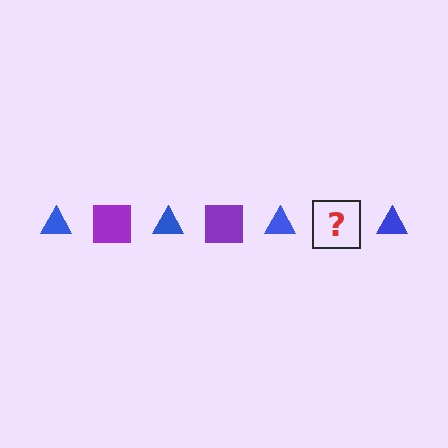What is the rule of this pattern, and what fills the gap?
The rule is that the pattern alternates between blue triangle and purple square. The gap should be filled with a purple square.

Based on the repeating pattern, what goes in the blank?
The blank should be a purple square.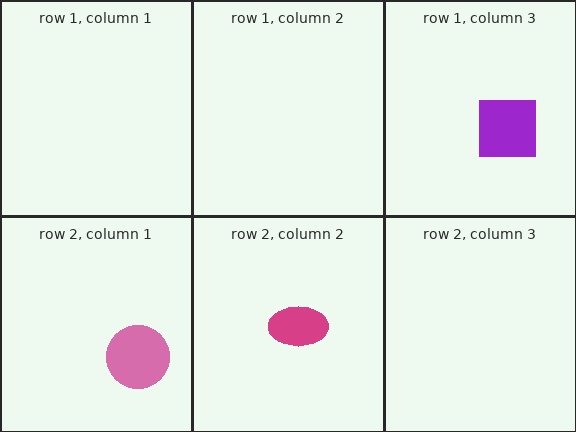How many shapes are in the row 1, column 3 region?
1.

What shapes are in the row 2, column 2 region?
The magenta ellipse.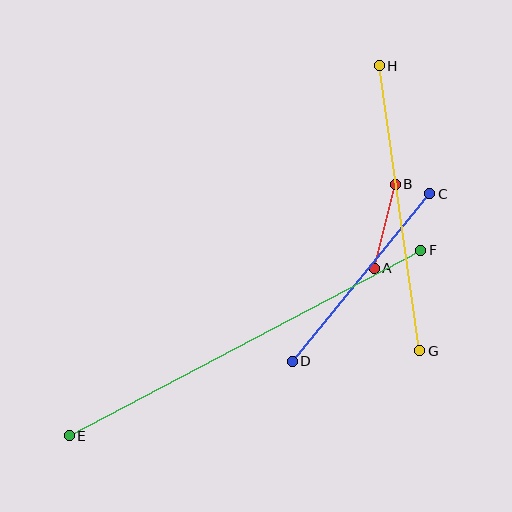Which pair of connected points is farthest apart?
Points E and F are farthest apart.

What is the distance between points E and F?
The distance is approximately 397 pixels.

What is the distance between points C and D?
The distance is approximately 217 pixels.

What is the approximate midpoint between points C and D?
The midpoint is at approximately (361, 278) pixels.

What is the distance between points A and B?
The distance is approximately 86 pixels.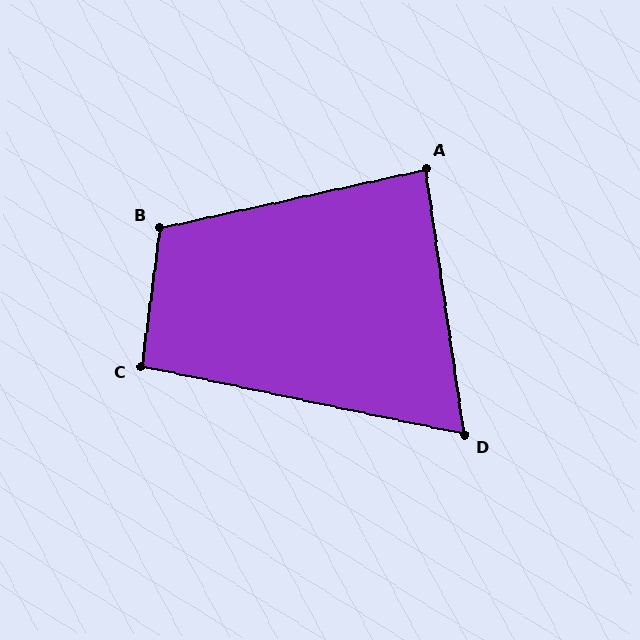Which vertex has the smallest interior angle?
D, at approximately 70 degrees.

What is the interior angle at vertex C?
Approximately 94 degrees (approximately right).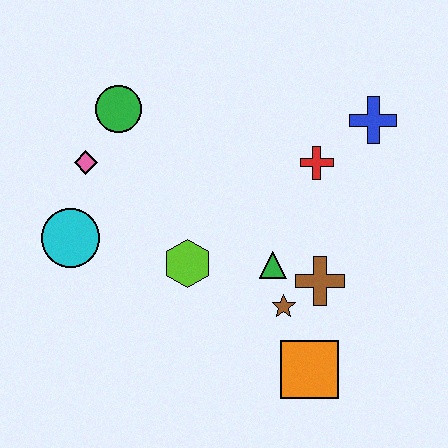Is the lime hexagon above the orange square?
Yes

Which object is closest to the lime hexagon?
The green triangle is closest to the lime hexagon.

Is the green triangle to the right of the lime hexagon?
Yes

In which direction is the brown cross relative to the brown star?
The brown cross is to the right of the brown star.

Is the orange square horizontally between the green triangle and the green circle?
No